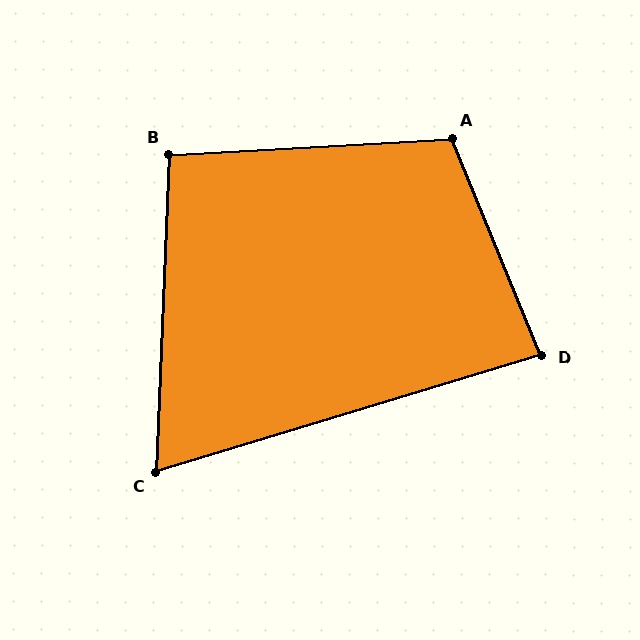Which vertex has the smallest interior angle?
C, at approximately 71 degrees.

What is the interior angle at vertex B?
Approximately 96 degrees (obtuse).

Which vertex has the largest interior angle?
A, at approximately 109 degrees.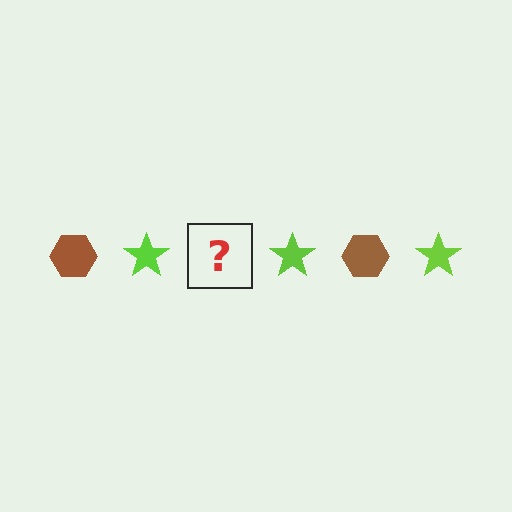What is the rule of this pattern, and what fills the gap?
The rule is that the pattern alternates between brown hexagon and lime star. The gap should be filled with a brown hexagon.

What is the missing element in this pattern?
The missing element is a brown hexagon.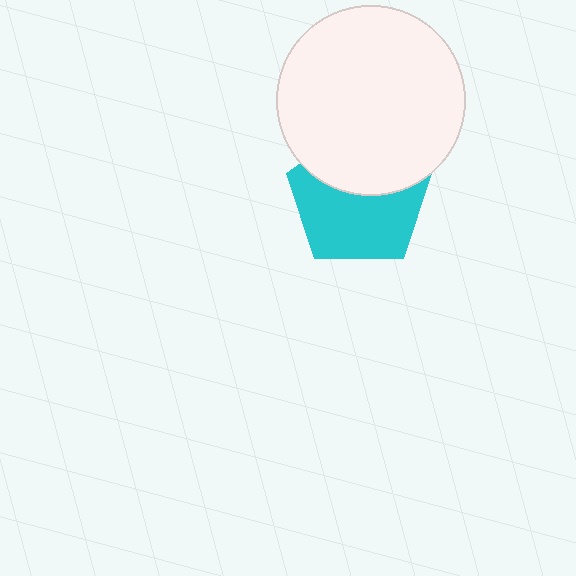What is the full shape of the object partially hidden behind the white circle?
The partially hidden object is a cyan pentagon.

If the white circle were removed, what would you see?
You would see the complete cyan pentagon.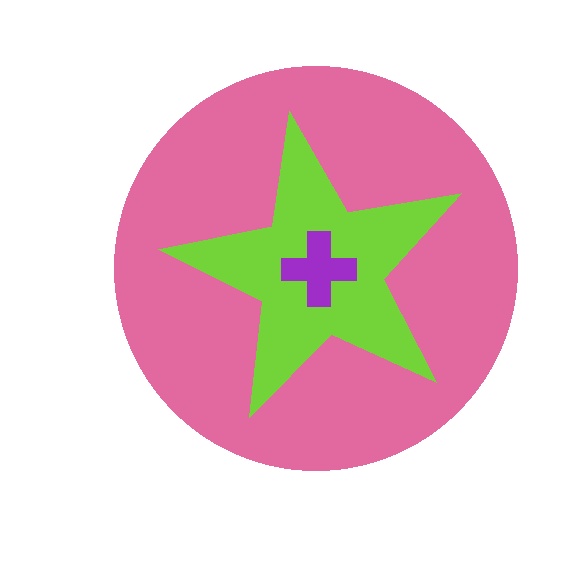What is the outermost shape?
The pink circle.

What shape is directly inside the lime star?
The purple cross.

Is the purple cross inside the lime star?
Yes.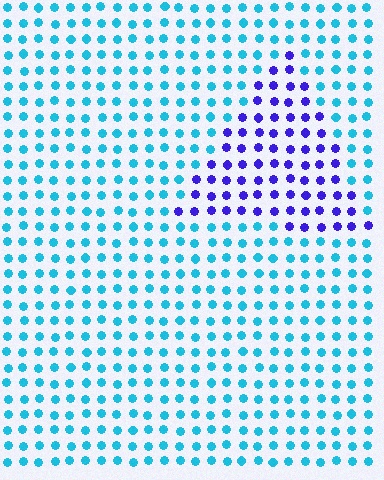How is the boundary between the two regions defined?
The boundary is defined purely by a slight shift in hue (about 60 degrees). Spacing, size, and orientation are identical on both sides.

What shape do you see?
I see a triangle.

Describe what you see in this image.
The image is filled with small cyan elements in a uniform arrangement. A triangle-shaped region is visible where the elements are tinted to a slightly different hue, forming a subtle color boundary.